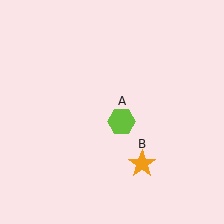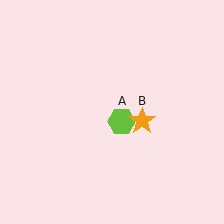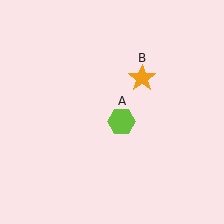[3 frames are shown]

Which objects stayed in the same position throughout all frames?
Lime hexagon (object A) remained stationary.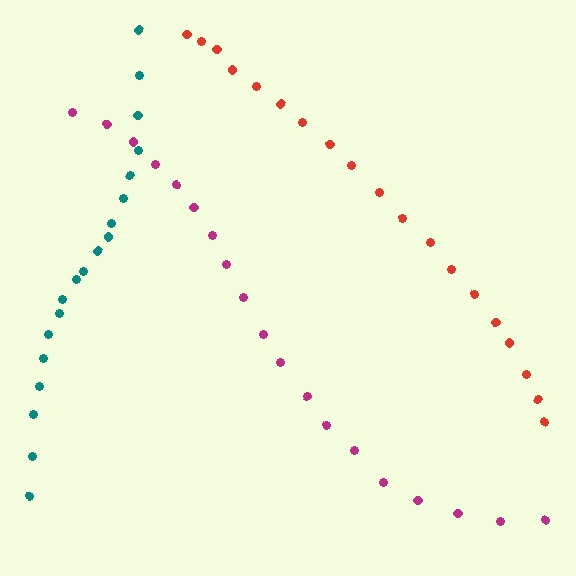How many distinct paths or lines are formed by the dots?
There are 3 distinct paths.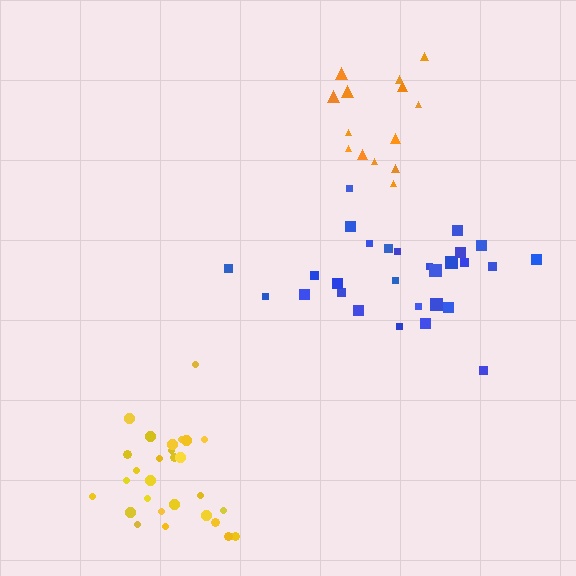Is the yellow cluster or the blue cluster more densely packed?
Yellow.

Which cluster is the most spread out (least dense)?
Blue.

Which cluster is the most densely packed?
Yellow.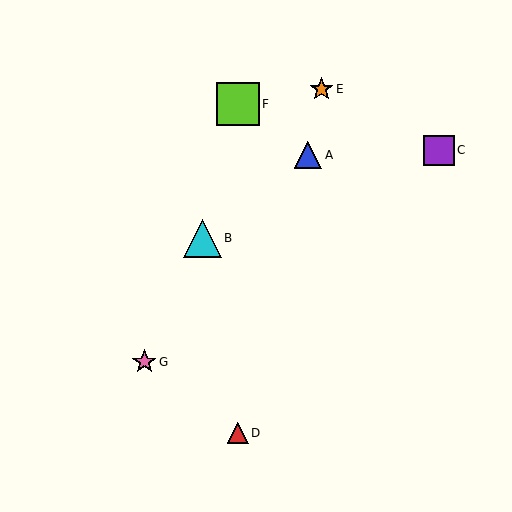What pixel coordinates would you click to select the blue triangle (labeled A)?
Click at (308, 155) to select the blue triangle A.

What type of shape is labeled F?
Shape F is a lime square.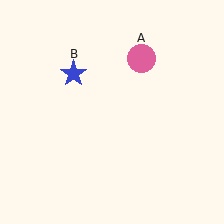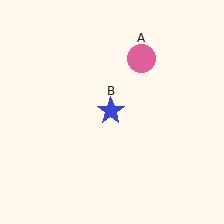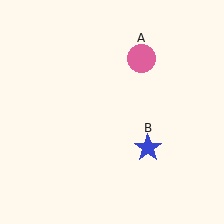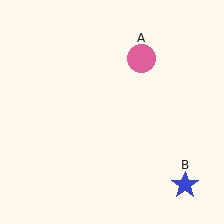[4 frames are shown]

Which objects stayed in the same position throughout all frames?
Pink circle (object A) remained stationary.